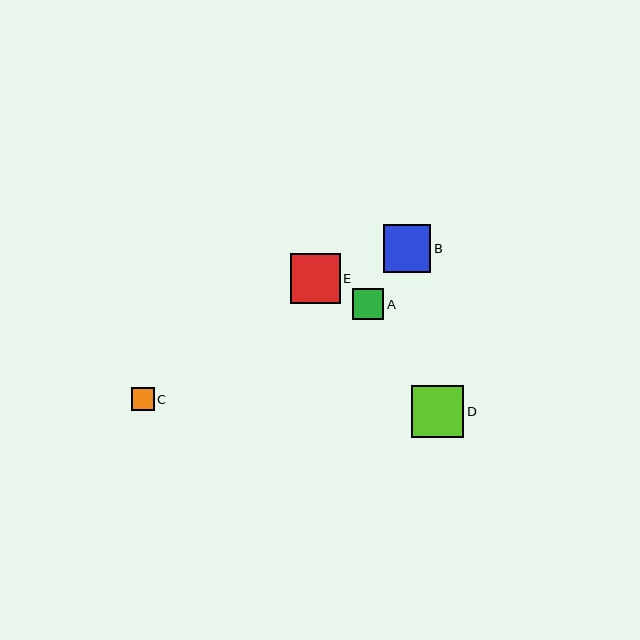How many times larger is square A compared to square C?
Square A is approximately 1.4 times the size of square C.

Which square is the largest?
Square D is the largest with a size of approximately 53 pixels.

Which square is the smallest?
Square C is the smallest with a size of approximately 23 pixels.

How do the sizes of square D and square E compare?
Square D and square E are approximately the same size.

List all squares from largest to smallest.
From largest to smallest: D, E, B, A, C.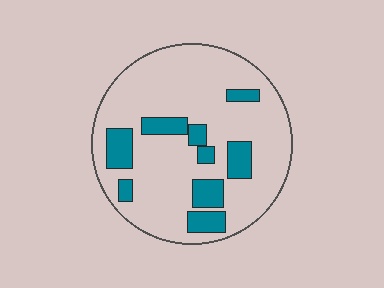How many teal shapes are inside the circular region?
9.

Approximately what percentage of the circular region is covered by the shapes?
Approximately 20%.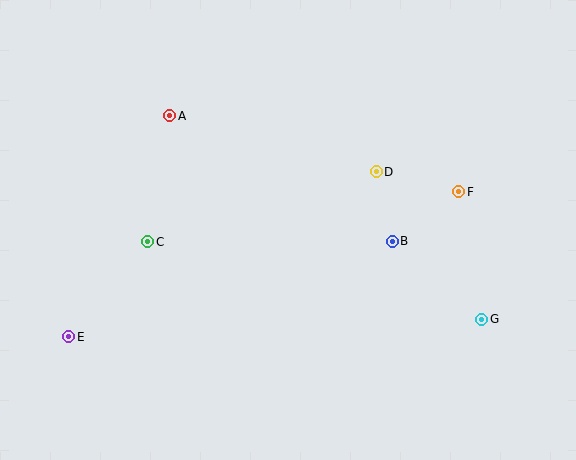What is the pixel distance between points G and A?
The distance between G and A is 373 pixels.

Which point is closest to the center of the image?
Point B at (392, 241) is closest to the center.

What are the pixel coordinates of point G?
Point G is at (482, 319).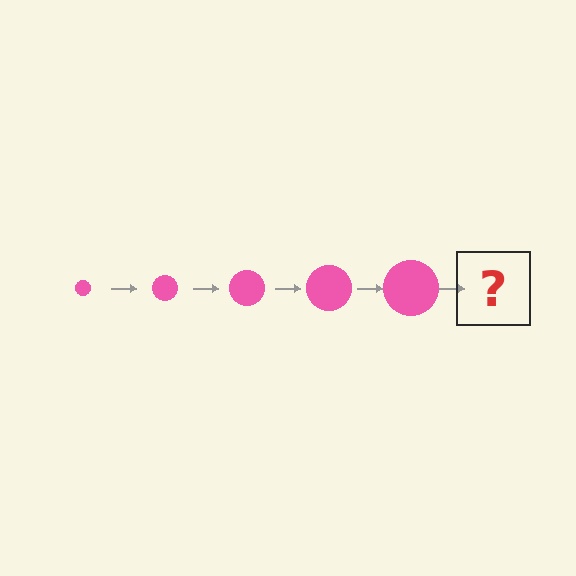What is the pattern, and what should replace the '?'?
The pattern is that the circle gets progressively larger each step. The '?' should be a pink circle, larger than the previous one.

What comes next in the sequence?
The next element should be a pink circle, larger than the previous one.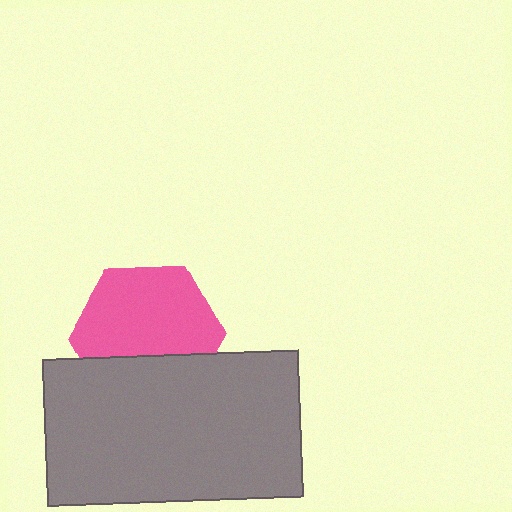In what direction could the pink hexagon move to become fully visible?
The pink hexagon could move up. That would shift it out from behind the gray rectangle entirely.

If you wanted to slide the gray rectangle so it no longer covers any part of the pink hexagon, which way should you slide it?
Slide it down — that is the most direct way to separate the two shapes.